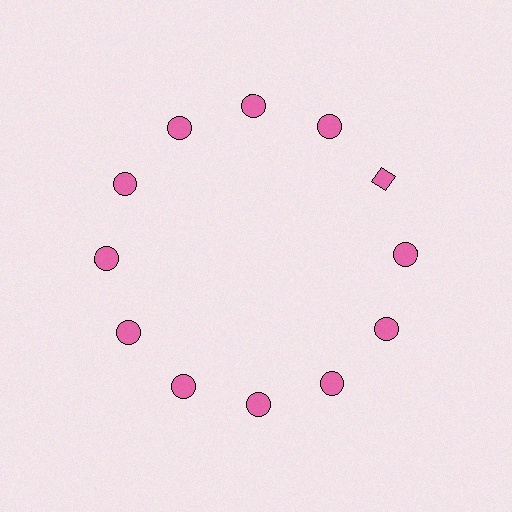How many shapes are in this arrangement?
There are 12 shapes arranged in a ring pattern.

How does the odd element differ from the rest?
It has a different shape: diamond instead of circle.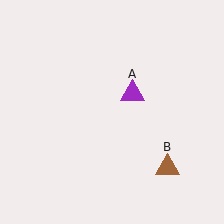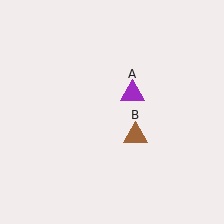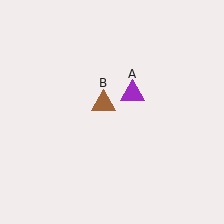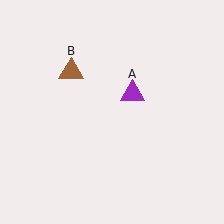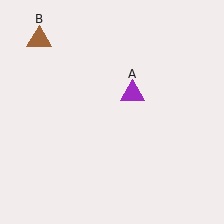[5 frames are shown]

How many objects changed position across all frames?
1 object changed position: brown triangle (object B).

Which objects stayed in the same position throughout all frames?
Purple triangle (object A) remained stationary.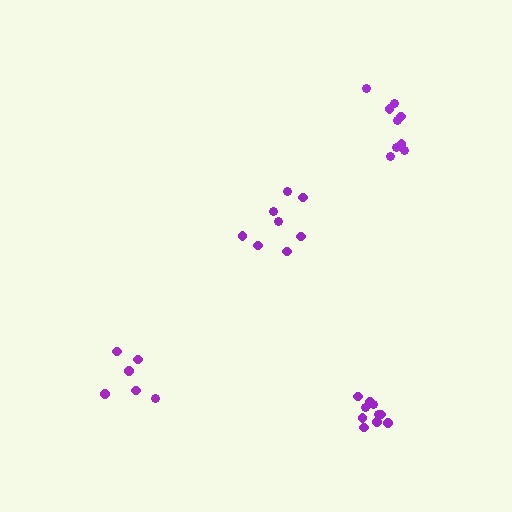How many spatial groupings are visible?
There are 4 spatial groupings.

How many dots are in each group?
Group 1: 6 dots, Group 2: 10 dots, Group 3: 9 dots, Group 4: 8 dots (33 total).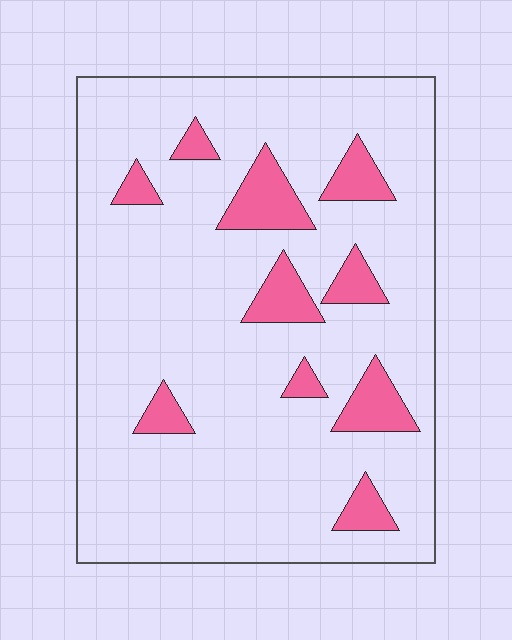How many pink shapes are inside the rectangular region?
10.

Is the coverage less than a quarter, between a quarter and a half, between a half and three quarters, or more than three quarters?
Less than a quarter.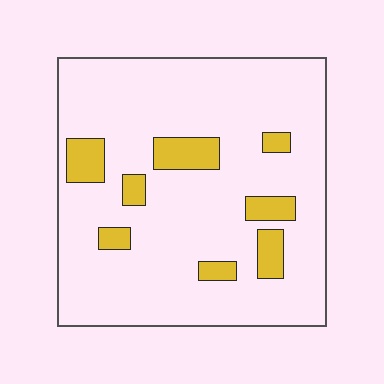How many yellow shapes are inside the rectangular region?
8.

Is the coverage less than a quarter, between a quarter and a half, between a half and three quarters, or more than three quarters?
Less than a quarter.